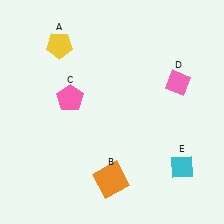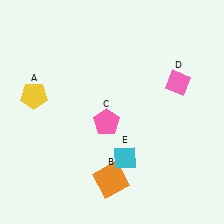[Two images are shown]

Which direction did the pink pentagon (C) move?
The pink pentagon (C) moved right.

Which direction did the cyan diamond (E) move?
The cyan diamond (E) moved left.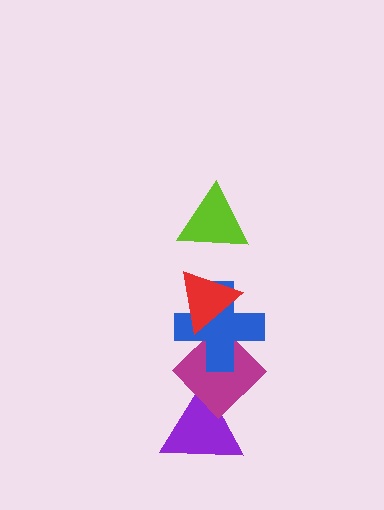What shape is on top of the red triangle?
The lime triangle is on top of the red triangle.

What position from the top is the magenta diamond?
The magenta diamond is 4th from the top.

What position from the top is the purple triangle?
The purple triangle is 5th from the top.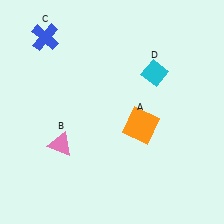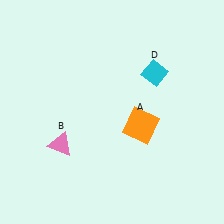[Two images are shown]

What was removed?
The blue cross (C) was removed in Image 2.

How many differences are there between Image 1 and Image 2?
There is 1 difference between the two images.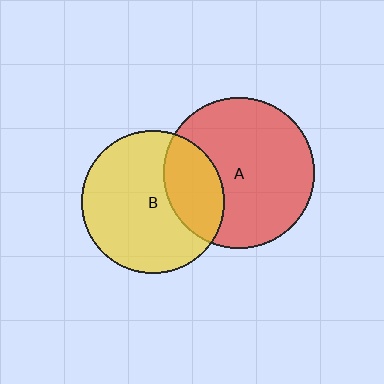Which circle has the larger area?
Circle A (red).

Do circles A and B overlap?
Yes.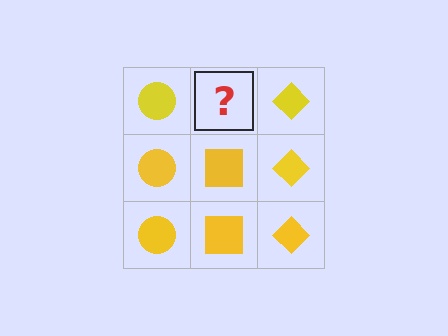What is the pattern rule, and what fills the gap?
The rule is that each column has a consistent shape. The gap should be filled with a yellow square.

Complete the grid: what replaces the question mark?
The question mark should be replaced with a yellow square.